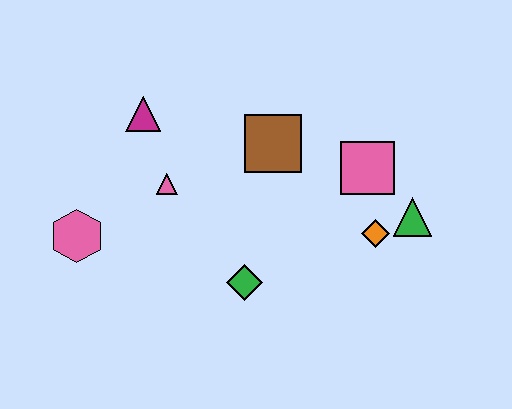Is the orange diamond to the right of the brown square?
Yes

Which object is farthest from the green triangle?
The pink hexagon is farthest from the green triangle.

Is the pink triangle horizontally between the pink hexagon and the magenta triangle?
No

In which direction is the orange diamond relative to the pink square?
The orange diamond is below the pink square.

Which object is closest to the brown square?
The pink square is closest to the brown square.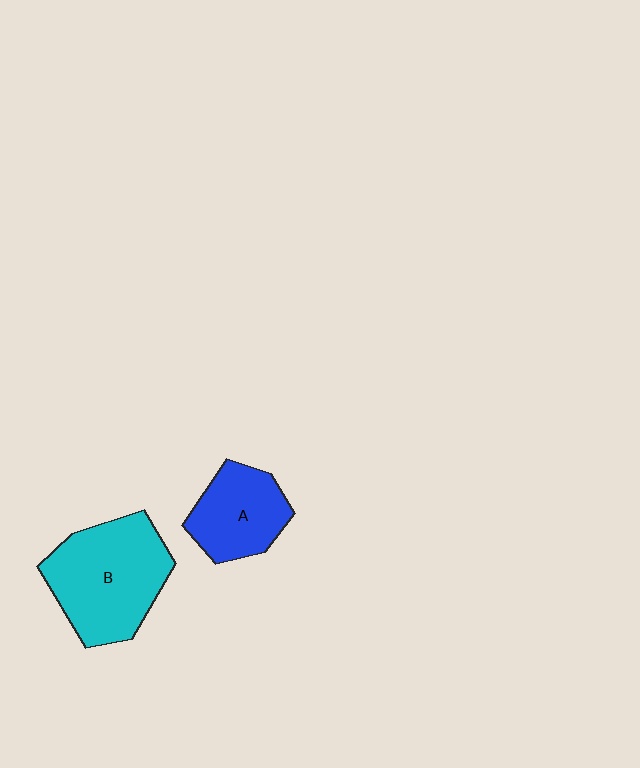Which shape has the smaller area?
Shape A (blue).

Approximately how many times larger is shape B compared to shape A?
Approximately 1.6 times.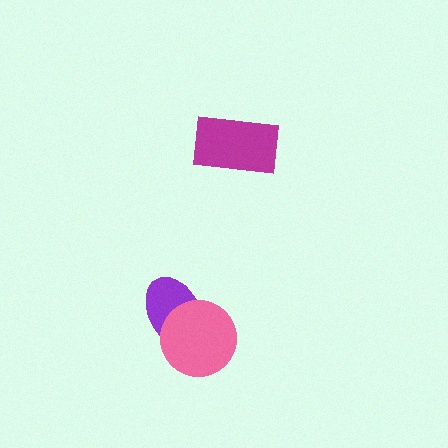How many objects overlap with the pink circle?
1 object overlaps with the pink circle.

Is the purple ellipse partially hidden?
Yes, it is partially covered by another shape.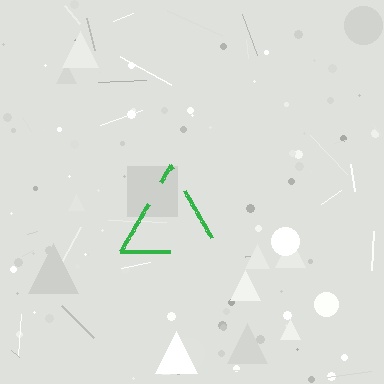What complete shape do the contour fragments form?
The contour fragments form a triangle.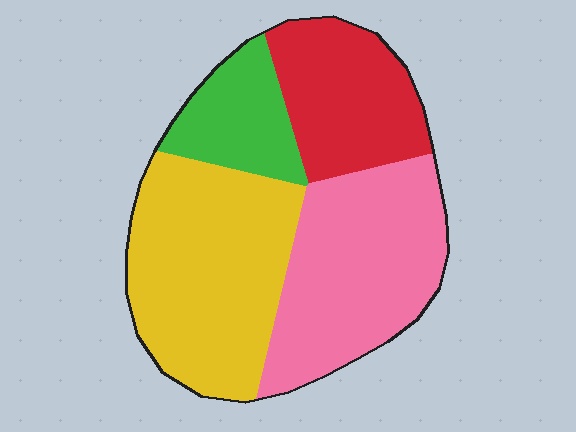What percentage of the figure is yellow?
Yellow takes up between a quarter and a half of the figure.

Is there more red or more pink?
Pink.